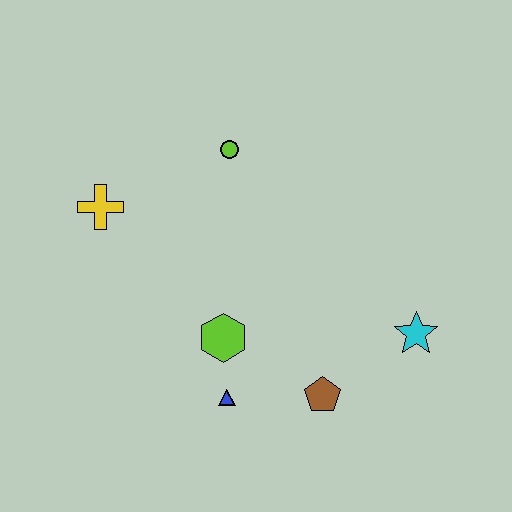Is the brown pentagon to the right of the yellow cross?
Yes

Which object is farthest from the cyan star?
The yellow cross is farthest from the cyan star.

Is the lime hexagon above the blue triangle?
Yes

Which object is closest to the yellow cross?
The lime circle is closest to the yellow cross.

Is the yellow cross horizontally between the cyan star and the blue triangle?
No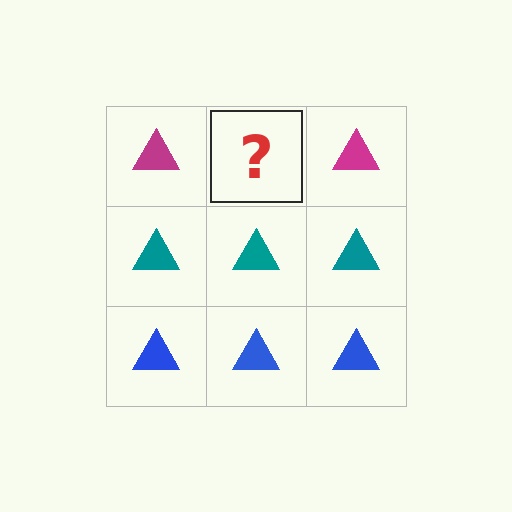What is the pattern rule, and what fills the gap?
The rule is that each row has a consistent color. The gap should be filled with a magenta triangle.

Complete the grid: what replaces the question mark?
The question mark should be replaced with a magenta triangle.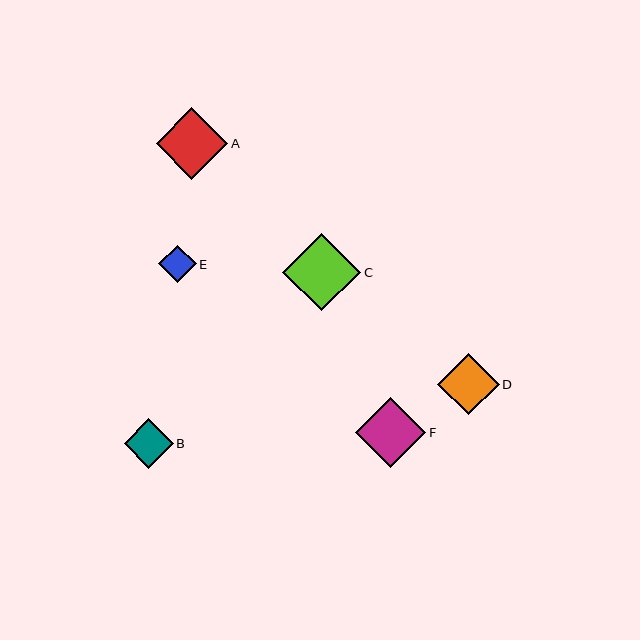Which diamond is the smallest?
Diamond E is the smallest with a size of approximately 37 pixels.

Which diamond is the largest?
Diamond C is the largest with a size of approximately 78 pixels.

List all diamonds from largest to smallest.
From largest to smallest: C, A, F, D, B, E.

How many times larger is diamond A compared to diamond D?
Diamond A is approximately 1.2 times the size of diamond D.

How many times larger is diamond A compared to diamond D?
Diamond A is approximately 1.2 times the size of diamond D.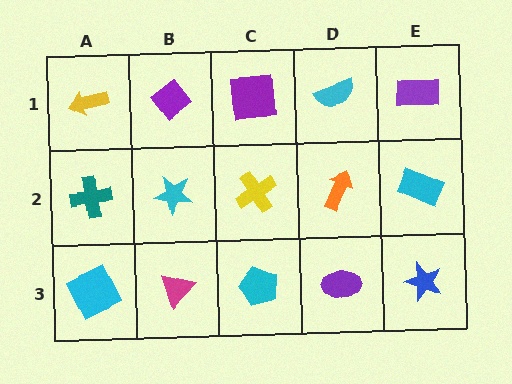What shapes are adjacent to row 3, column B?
A cyan star (row 2, column B), a cyan square (row 3, column A), a cyan pentagon (row 3, column C).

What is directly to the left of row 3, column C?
A magenta triangle.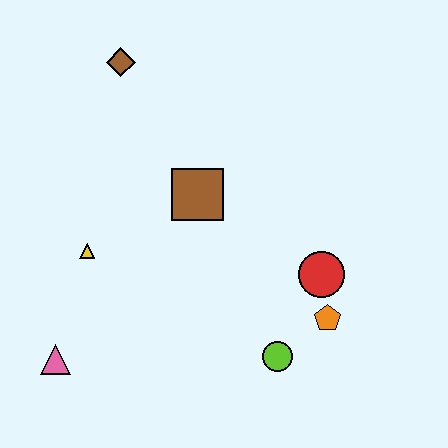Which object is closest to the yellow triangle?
The pink triangle is closest to the yellow triangle.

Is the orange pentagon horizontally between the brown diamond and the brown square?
No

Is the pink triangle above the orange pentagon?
No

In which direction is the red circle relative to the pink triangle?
The red circle is to the right of the pink triangle.